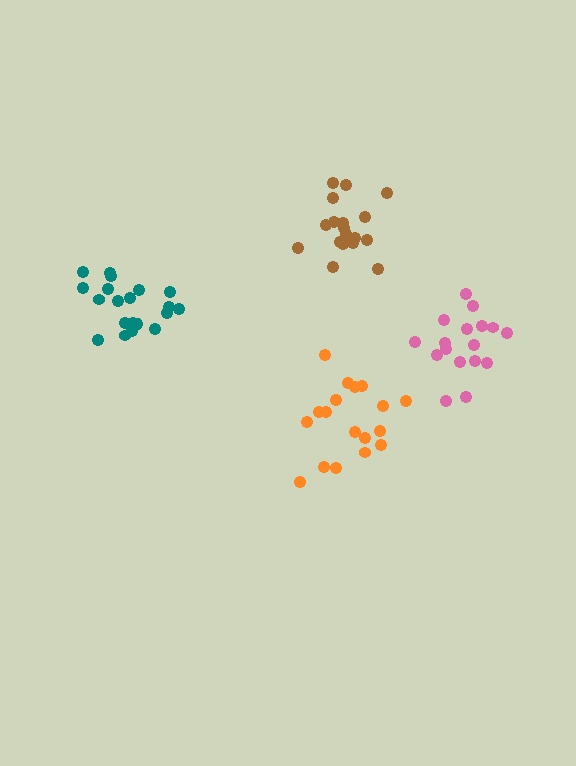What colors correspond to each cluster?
The clusters are colored: orange, brown, teal, pink.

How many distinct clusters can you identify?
There are 4 distinct clusters.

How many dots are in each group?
Group 1: 18 dots, Group 2: 18 dots, Group 3: 20 dots, Group 4: 17 dots (73 total).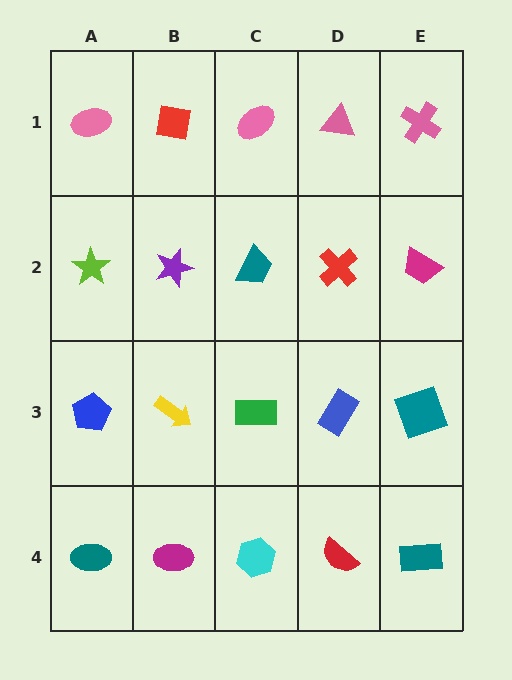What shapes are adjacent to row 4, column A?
A blue pentagon (row 3, column A), a magenta ellipse (row 4, column B).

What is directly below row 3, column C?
A cyan hexagon.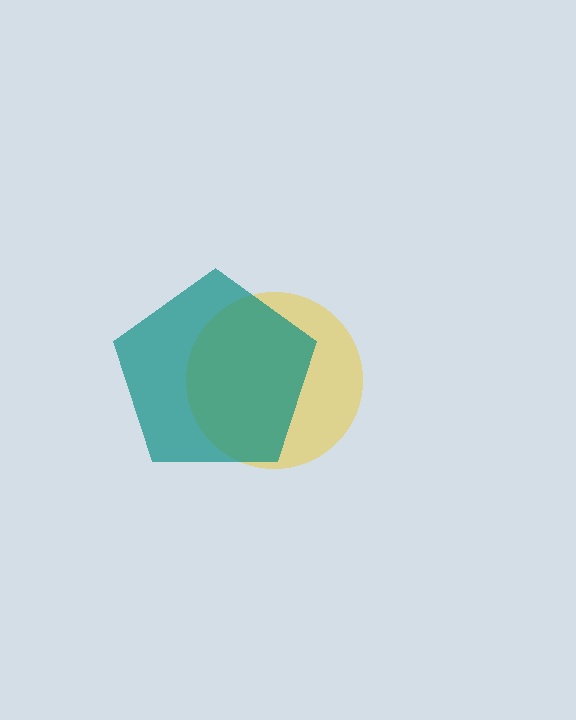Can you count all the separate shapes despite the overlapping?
Yes, there are 2 separate shapes.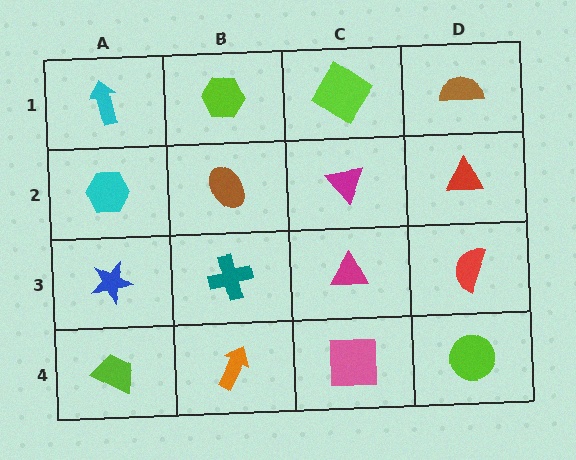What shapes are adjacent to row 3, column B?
A brown ellipse (row 2, column B), an orange arrow (row 4, column B), a blue star (row 3, column A), a magenta triangle (row 3, column C).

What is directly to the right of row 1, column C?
A brown semicircle.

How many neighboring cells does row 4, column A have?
2.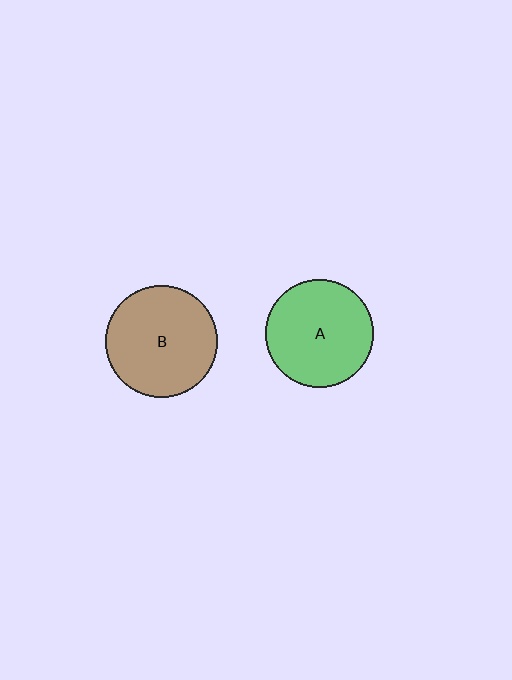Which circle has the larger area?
Circle B (brown).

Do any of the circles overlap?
No, none of the circles overlap.